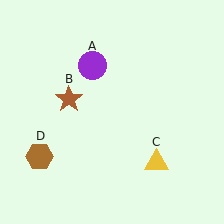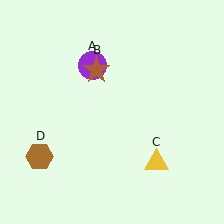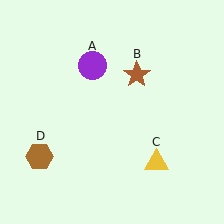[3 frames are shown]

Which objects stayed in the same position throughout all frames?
Purple circle (object A) and yellow triangle (object C) and brown hexagon (object D) remained stationary.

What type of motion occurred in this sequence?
The brown star (object B) rotated clockwise around the center of the scene.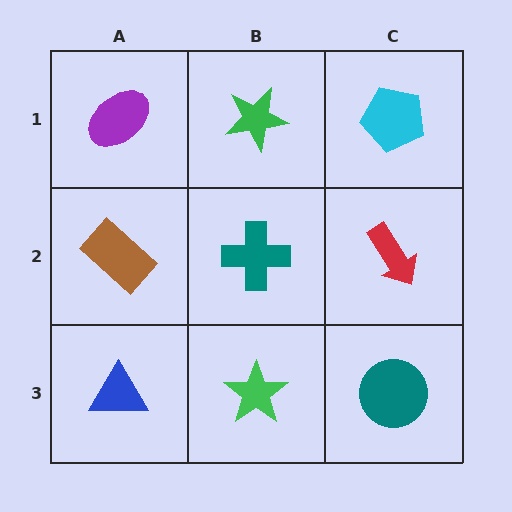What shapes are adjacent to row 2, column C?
A cyan pentagon (row 1, column C), a teal circle (row 3, column C), a teal cross (row 2, column B).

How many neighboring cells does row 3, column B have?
3.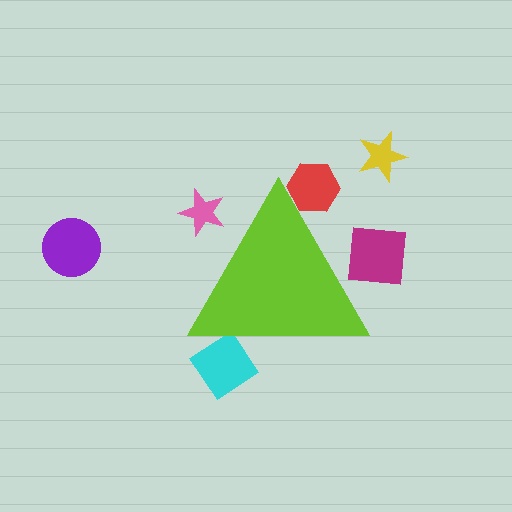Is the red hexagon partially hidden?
Yes, the red hexagon is partially hidden behind the lime triangle.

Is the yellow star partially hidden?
No, the yellow star is fully visible.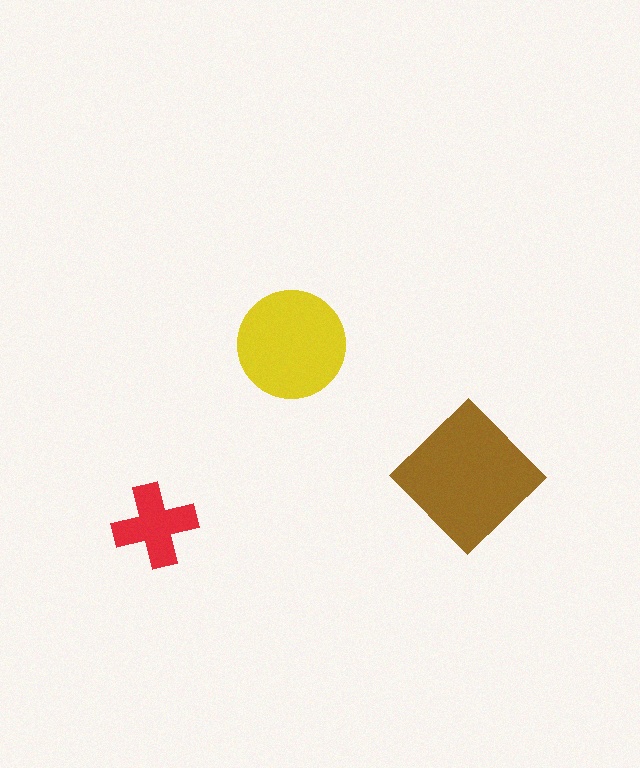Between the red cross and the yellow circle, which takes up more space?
The yellow circle.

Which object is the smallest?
The red cross.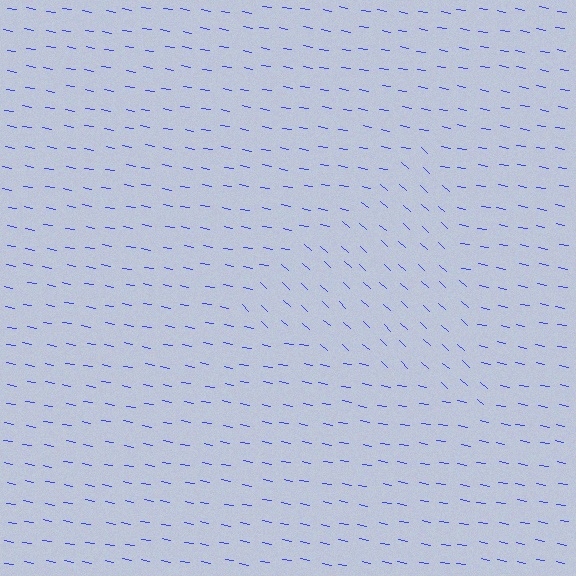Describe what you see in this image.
The image is filled with small blue line segments. A triangle region in the image has lines oriented differently from the surrounding lines, creating a visible texture boundary.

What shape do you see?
I see a triangle.